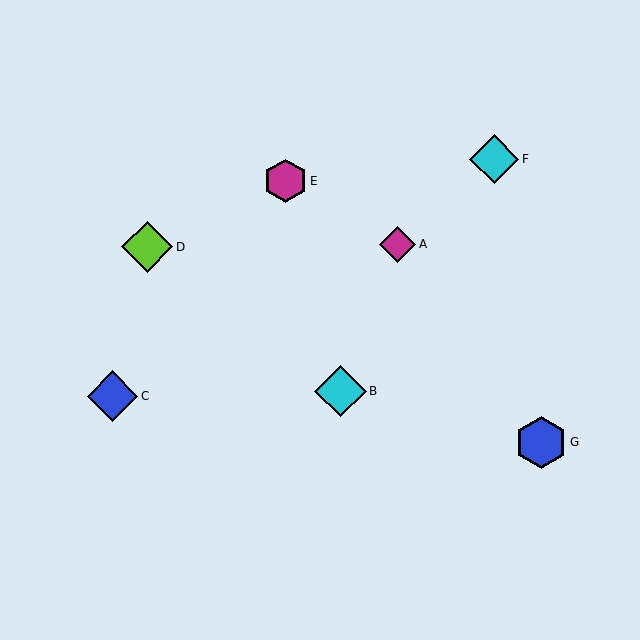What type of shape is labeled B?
Shape B is a cyan diamond.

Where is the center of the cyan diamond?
The center of the cyan diamond is at (340, 391).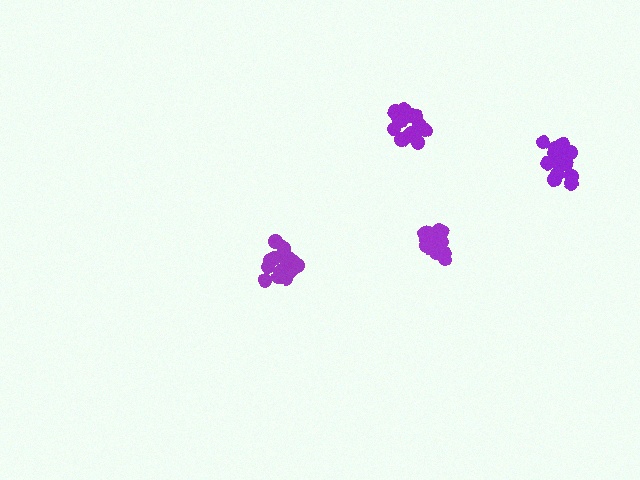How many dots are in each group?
Group 1: 13 dots, Group 2: 18 dots, Group 3: 18 dots, Group 4: 18 dots (67 total).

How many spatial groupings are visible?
There are 4 spatial groupings.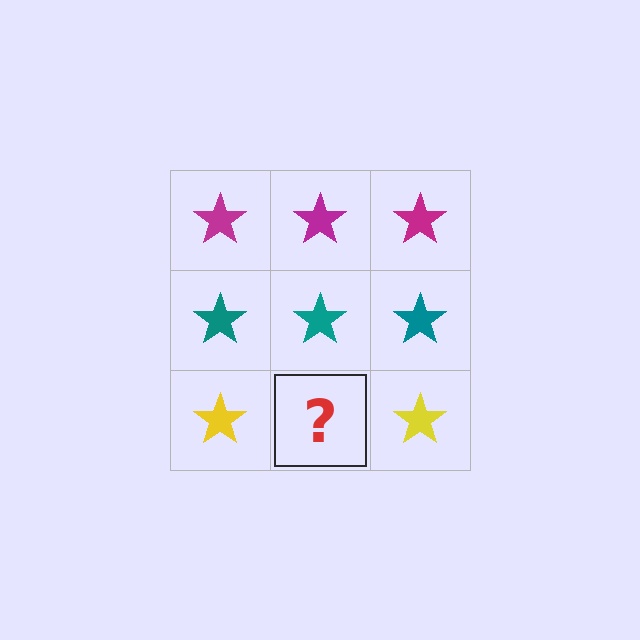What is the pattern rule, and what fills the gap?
The rule is that each row has a consistent color. The gap should be filled with a yellow star.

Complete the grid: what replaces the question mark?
The question mark should be replaced with a yellow star.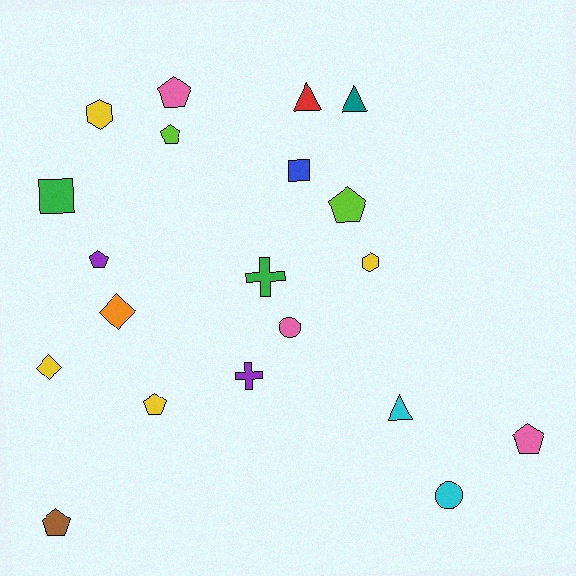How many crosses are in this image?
There are 2 crosses.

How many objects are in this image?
There are 20 objects.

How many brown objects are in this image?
There is 1 brown object.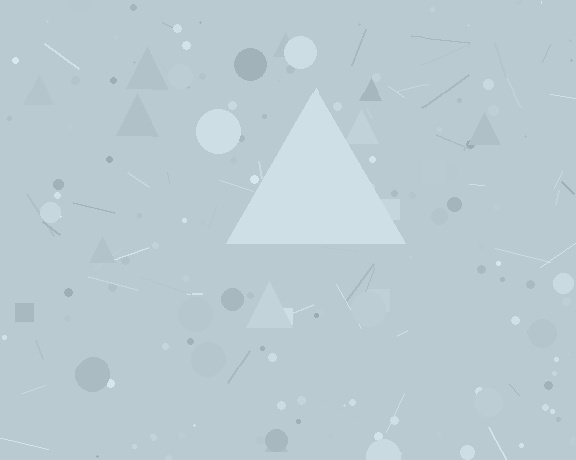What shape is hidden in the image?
A triangle is hidden in the image.